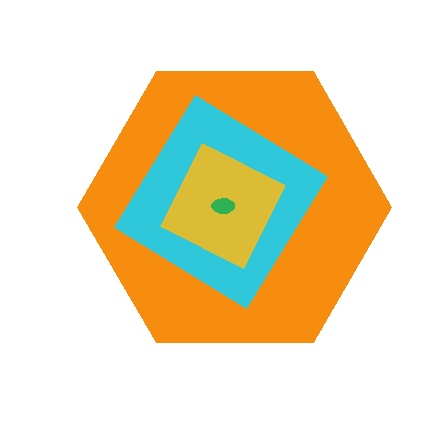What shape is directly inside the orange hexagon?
The cyan diamond.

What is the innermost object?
The green ellipse.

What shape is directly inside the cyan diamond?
The yellow square.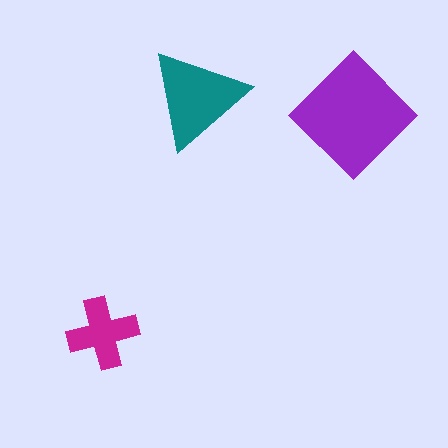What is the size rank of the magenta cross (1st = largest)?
3rd.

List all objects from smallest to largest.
The magenta cross, the teal triangle, the purple diamond.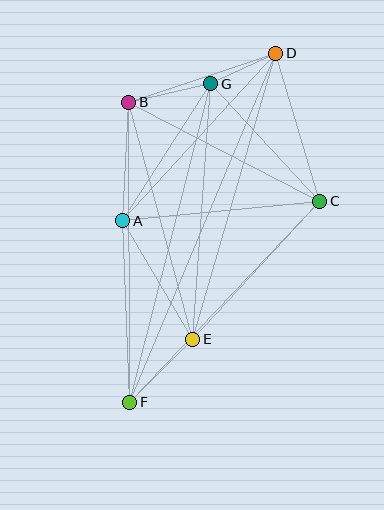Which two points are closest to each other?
Points D and G are closest to each other.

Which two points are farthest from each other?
Points D and F are farthest from each other.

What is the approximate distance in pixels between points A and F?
The distance between A and F is approximately 182 pixels.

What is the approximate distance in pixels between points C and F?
The distance between C and F is approximately 277 pixels.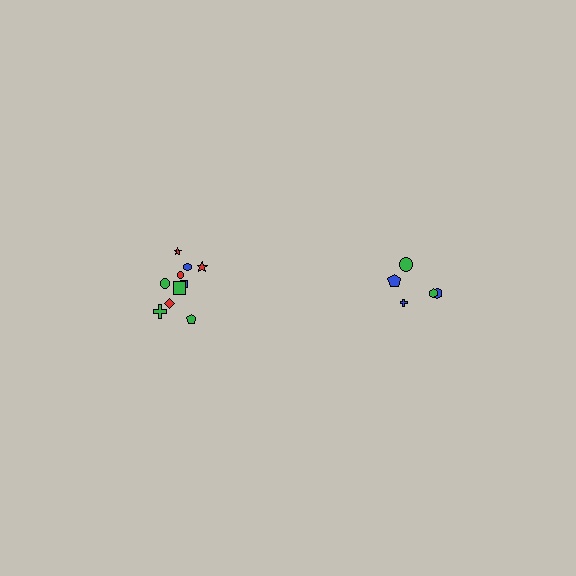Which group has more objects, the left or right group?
The left group.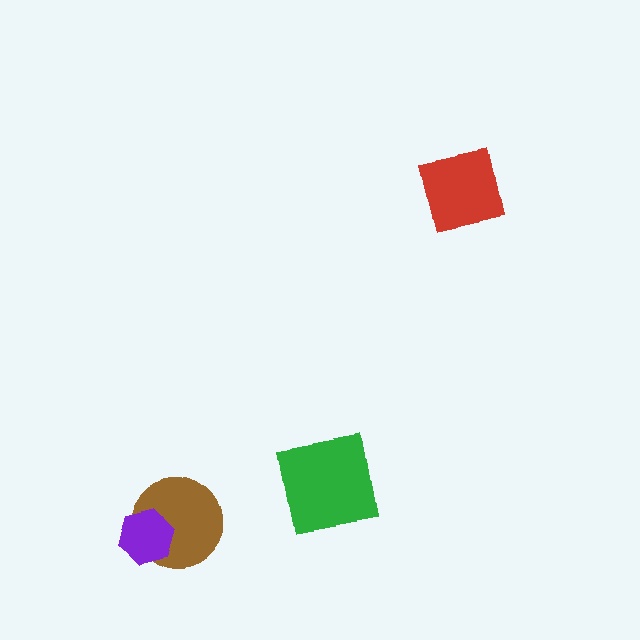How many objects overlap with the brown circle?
1 object overlaps with the brown circle.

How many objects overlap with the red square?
0 objects overlap with the red square.